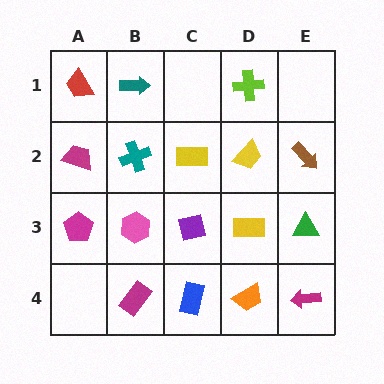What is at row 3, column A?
A magenta pentagon.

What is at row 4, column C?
A blue rectangle.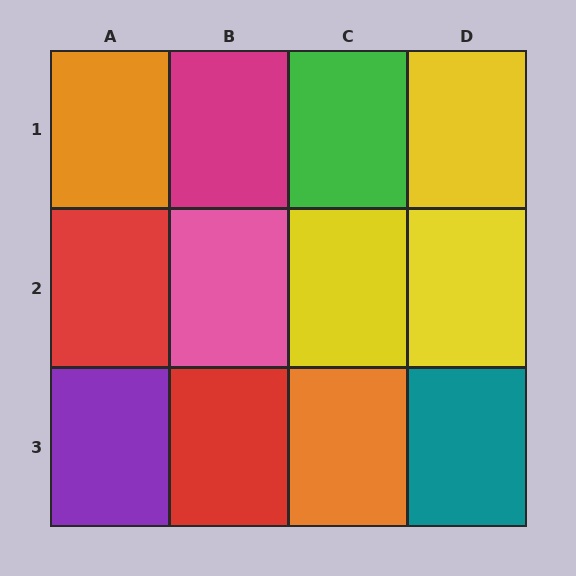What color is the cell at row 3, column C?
Orange.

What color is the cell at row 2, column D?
Yellow.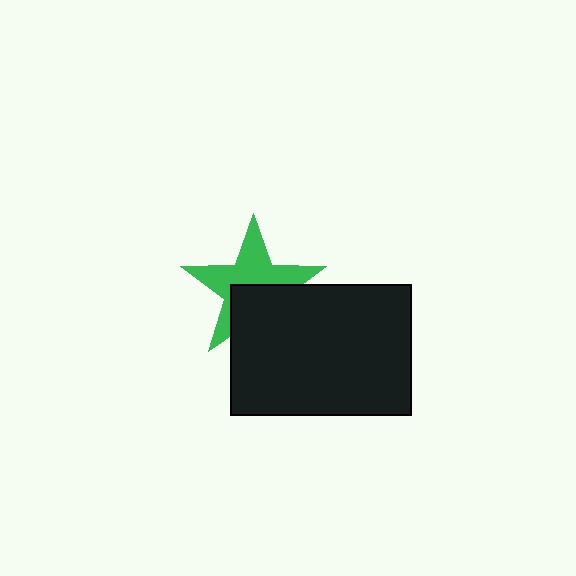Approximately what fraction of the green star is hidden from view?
Roughly 42% of the green star is hidden behind the black rectangle.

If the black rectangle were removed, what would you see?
You would see the complete green star.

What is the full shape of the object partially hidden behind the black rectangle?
The partially hidden object is a green star.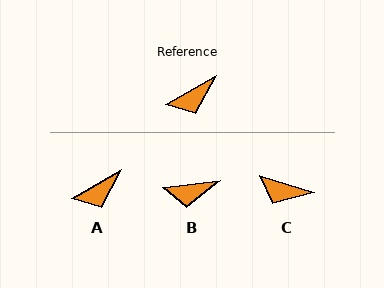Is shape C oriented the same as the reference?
No, it is off by about 47 degrees.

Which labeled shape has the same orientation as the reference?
A.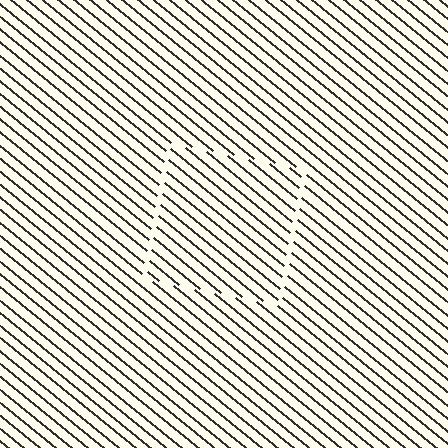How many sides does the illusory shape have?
4 sides — the line-ends trace a square.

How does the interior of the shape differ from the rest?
The interior of the shape contains the same grating, shifted by half a period — the contour is defined by the phase discontinuity where line-ends from the inner and outer gratings abut.